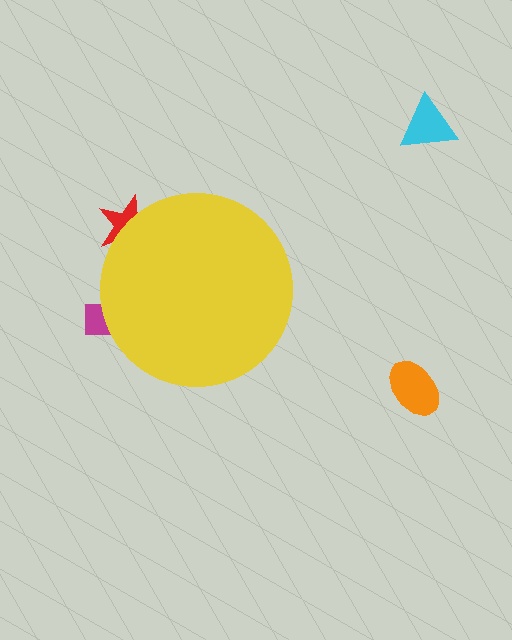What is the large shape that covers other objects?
A yellow circle.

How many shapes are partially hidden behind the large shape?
2 shapes are partially hidden.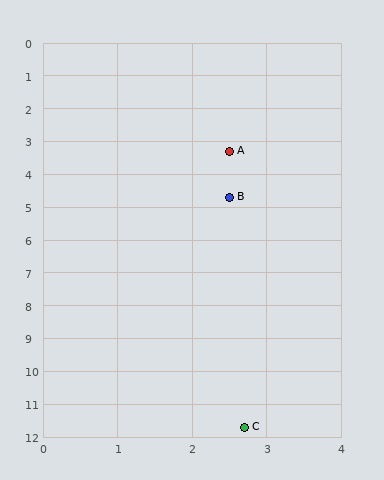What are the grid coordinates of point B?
Point B is at approximately (2.5, 4.7).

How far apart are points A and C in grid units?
Points A and C are about 8.4 grid units apart.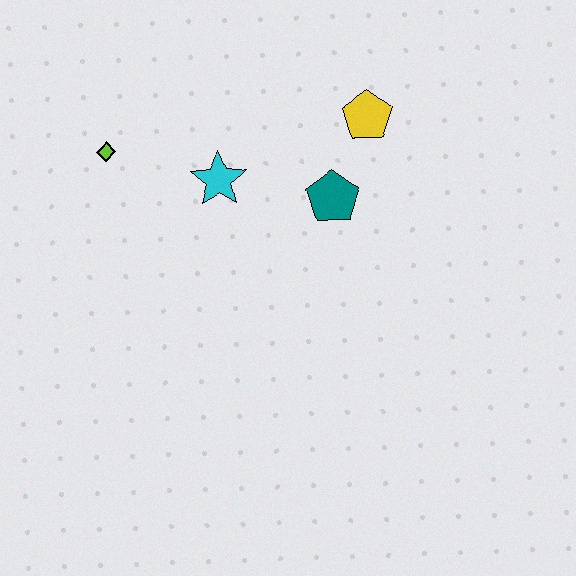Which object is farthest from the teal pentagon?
The lime diamond is farthest from the teal pentagon.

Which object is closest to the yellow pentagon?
The teal pentagon is closest to the yellow pentagon.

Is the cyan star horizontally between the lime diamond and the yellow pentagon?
Yes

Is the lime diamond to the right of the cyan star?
No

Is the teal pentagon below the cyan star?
Yes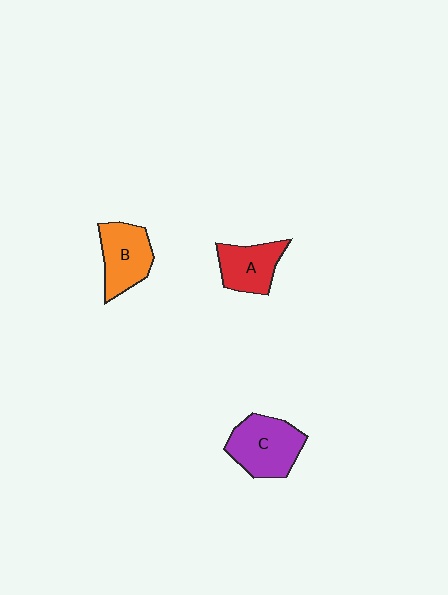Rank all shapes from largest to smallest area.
From largest to smallest: C (purple), B (orange), A (red).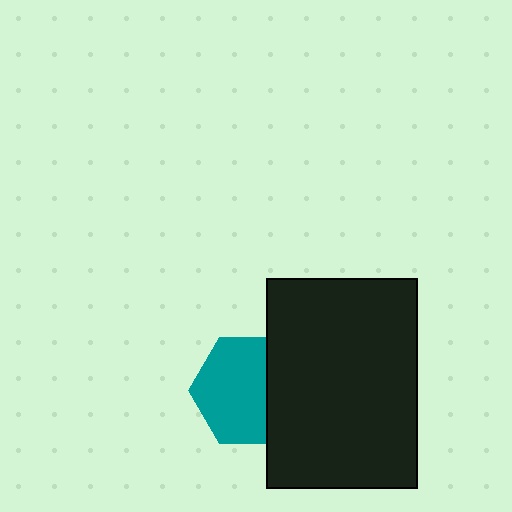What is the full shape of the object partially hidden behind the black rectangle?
The partially hidden object is a teal hexagon.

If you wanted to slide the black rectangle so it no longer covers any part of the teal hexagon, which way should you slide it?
Slide it right — that is the most direct way to separate the two shapes.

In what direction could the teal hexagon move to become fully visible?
The teal hexagon could move left. That would shift it out from behind the black rectangle entirely.